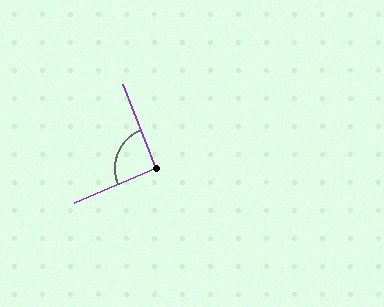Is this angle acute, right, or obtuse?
It is approximately a right angle.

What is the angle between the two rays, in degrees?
Approximately 92 degrees.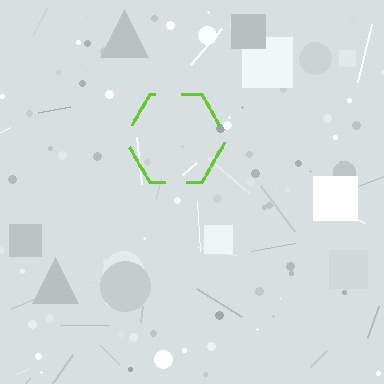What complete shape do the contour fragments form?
The contour fragments form a hexagon.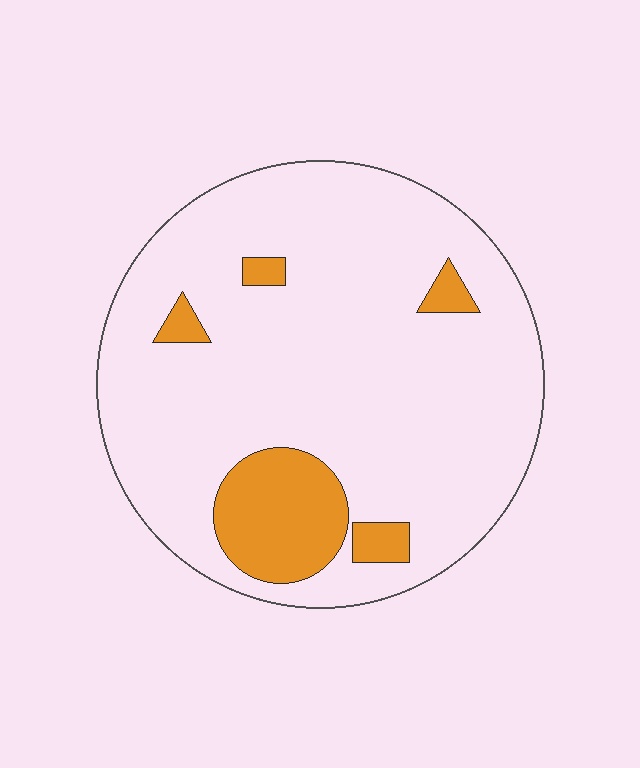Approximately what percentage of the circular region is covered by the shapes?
Approximately 15%.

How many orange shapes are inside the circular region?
5.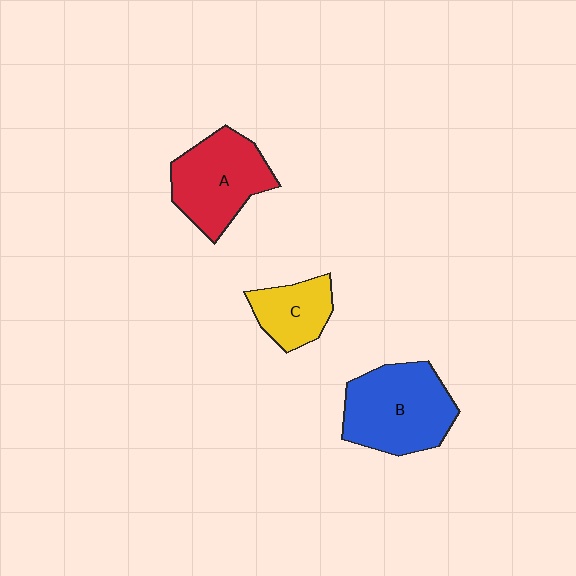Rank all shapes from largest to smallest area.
From largest to smallest: B (blue), A (red), C (yellow).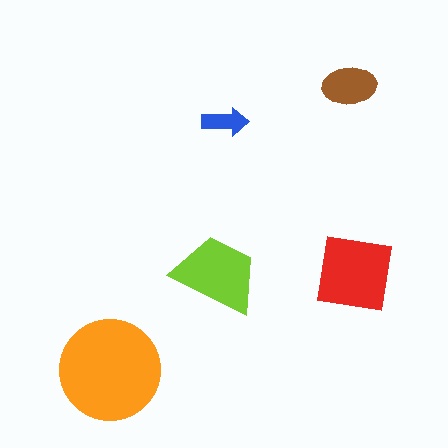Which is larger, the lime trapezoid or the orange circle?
The orange circle.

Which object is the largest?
The orange circle.